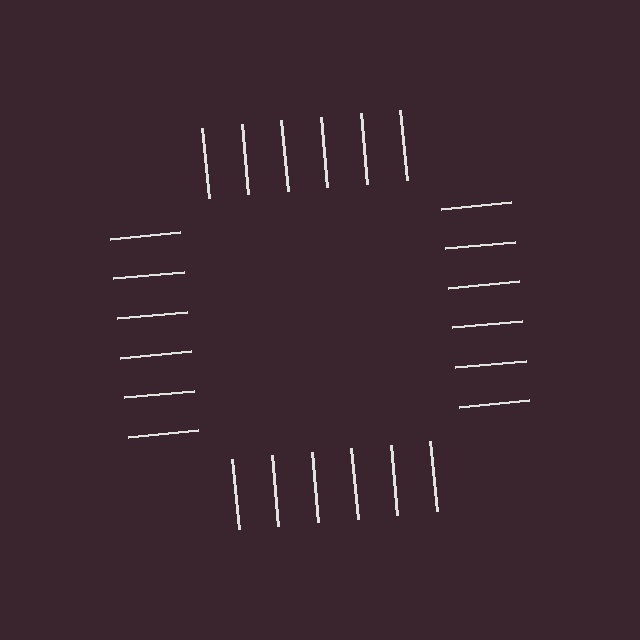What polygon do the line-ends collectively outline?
An illusory square — the line segments terminate on its edges but no continuous stroke is drawn.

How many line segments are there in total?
24 — 6 along each of the 4 edges.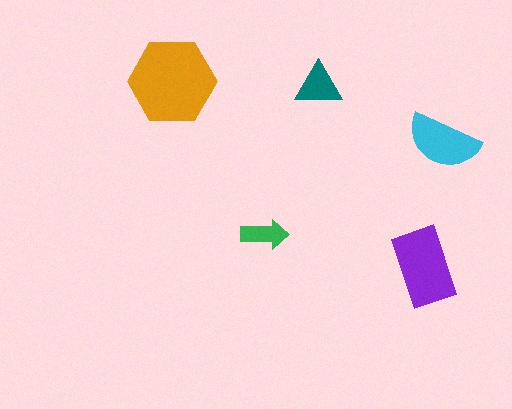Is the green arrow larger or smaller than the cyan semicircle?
Smaller.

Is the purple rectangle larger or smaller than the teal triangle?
Larger.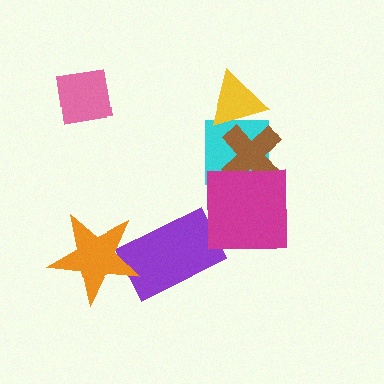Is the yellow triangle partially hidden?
No, no other shape covers it.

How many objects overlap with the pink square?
0 objects overlap with the pink square.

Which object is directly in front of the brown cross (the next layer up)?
The yellow triangle is directly in front of the brown cross.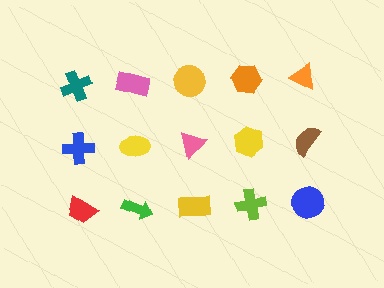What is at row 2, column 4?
A yellow hexagon.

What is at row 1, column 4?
An orange hexagon.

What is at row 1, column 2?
A pink rectangle.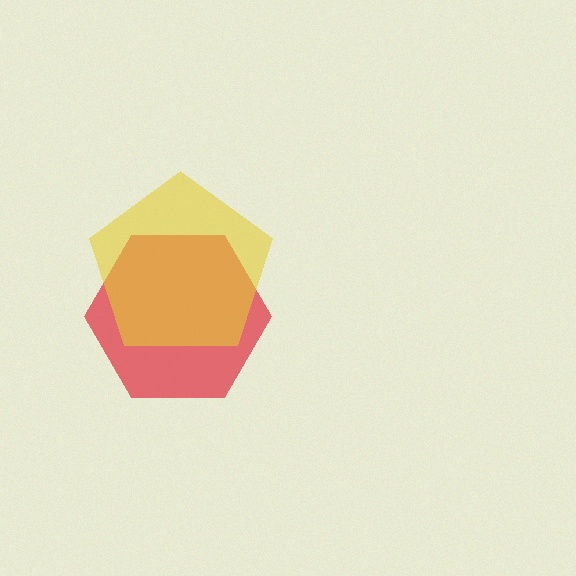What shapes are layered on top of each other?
The layered shapes are: a red hexagon, a yellow pentagon.